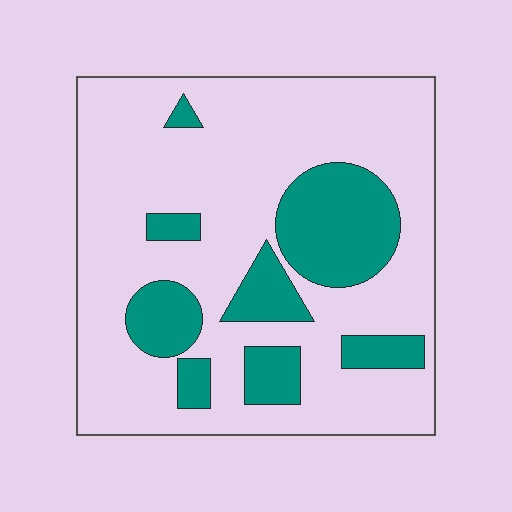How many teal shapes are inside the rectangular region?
8.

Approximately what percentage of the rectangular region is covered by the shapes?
Approximately 25%.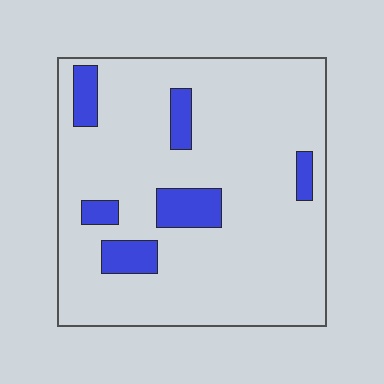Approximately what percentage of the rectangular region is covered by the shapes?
Approximately 15%.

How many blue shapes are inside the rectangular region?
6.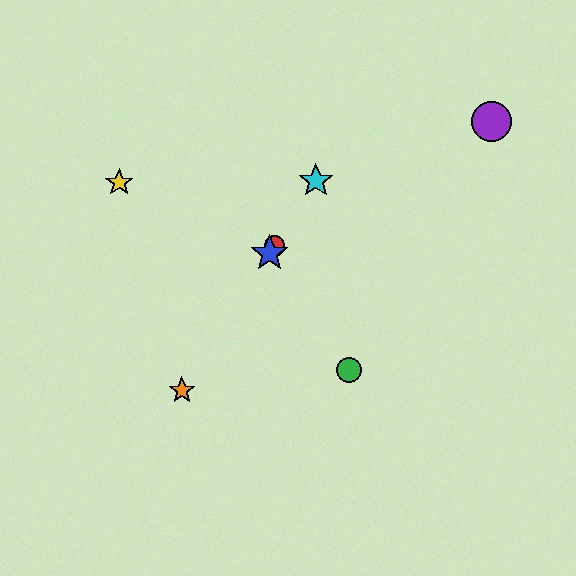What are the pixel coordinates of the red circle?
The red circle is at (274, 246).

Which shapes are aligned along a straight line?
The red circle, the blue star, the orange star, the cyan star are aligned along a straight line.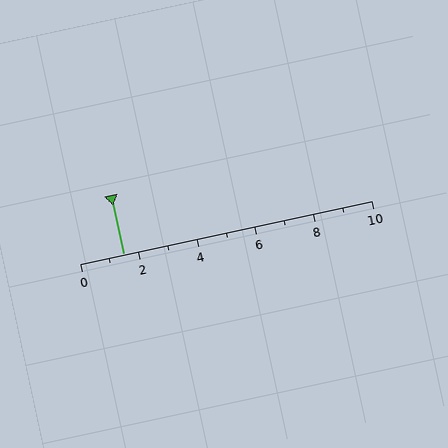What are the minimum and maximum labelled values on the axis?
The axis runs from 0 to 10.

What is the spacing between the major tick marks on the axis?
The major ticks are spaced 2 apart.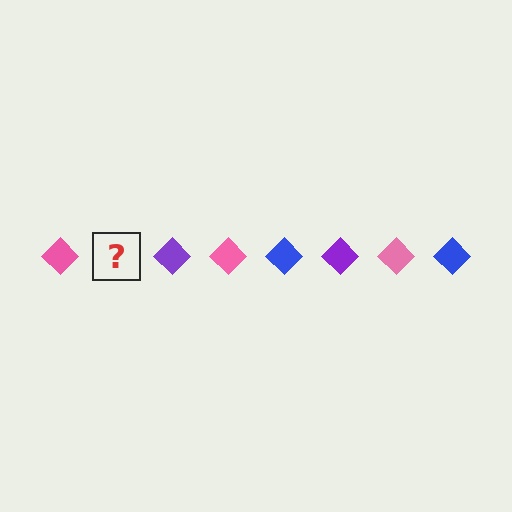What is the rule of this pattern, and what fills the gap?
The rule is that the pattern cycles through pink, blue, purple diamonds. The gap should be filled with a blue diamond.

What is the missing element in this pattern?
The missing element is a blue diamond.